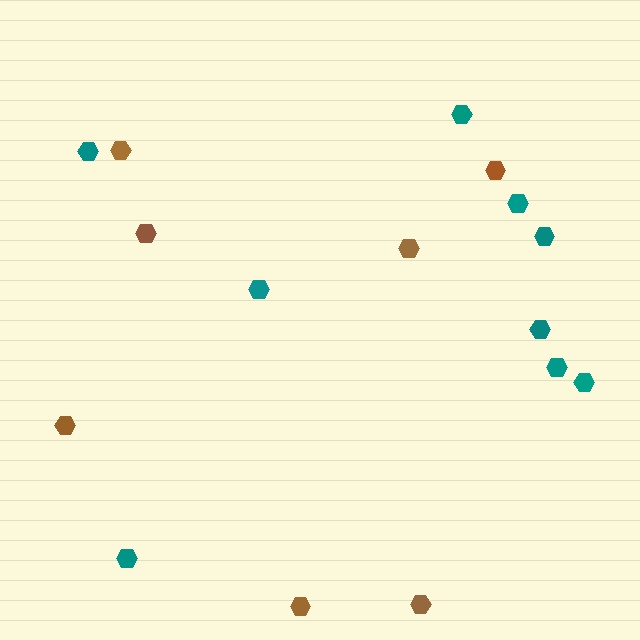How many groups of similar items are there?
There are 2 groups: one group of brown hexagons (7) and one group of teal hexagons (9).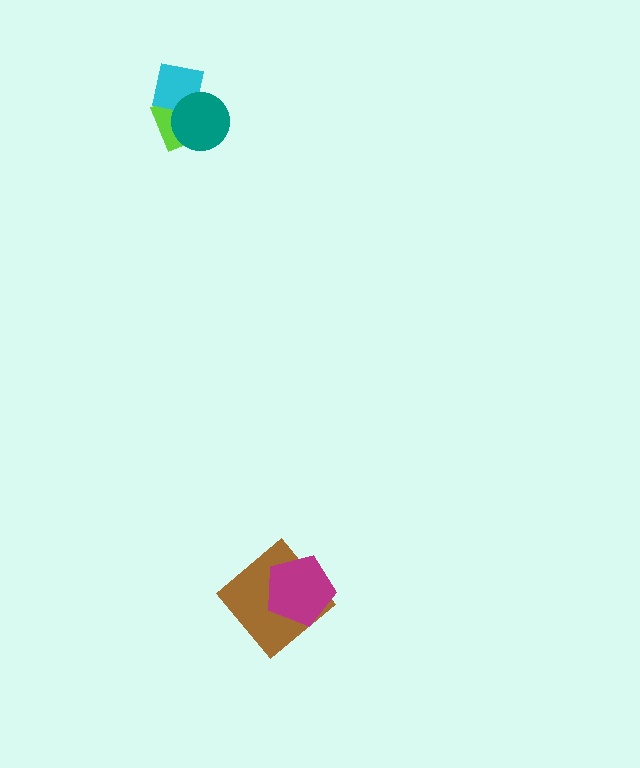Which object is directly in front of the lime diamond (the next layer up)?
The cyan square is directly in front of the lime diamond.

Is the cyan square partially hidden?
Yes, it is partially covered by another shape.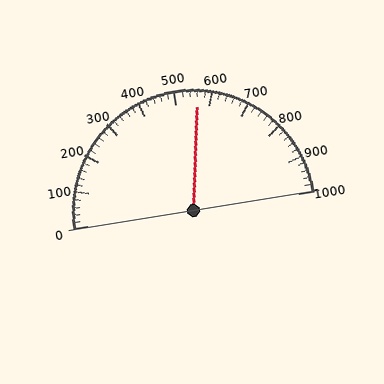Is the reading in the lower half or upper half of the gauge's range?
The reading is in the upper half of the range (0 to 1000).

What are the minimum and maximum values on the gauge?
The gauge ranges from 0 to 1000.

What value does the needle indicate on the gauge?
The needle indicates approximately 560.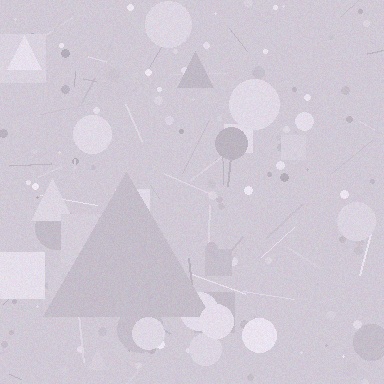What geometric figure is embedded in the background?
A triangle is embedded in the background.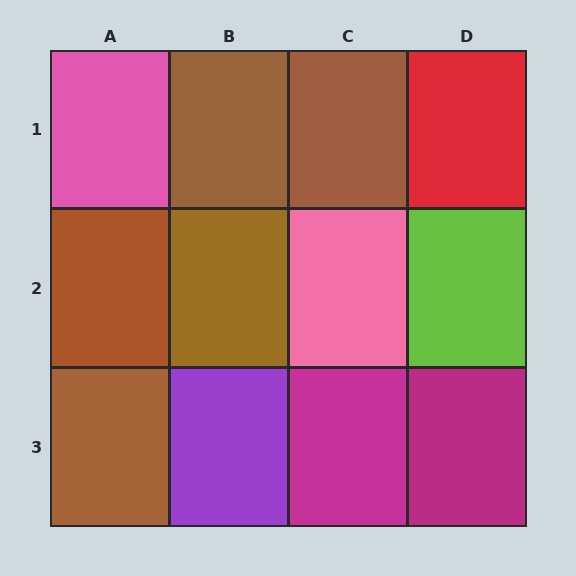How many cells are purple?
1 cell is purple.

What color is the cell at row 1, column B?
Brown.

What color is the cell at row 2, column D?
Lime.